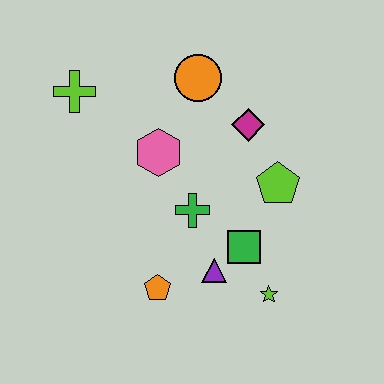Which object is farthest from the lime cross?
The lime star is farthest from the lime cross.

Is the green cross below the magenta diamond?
Yes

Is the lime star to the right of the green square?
Yes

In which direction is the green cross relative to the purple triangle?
The green cross is above the purple triangle.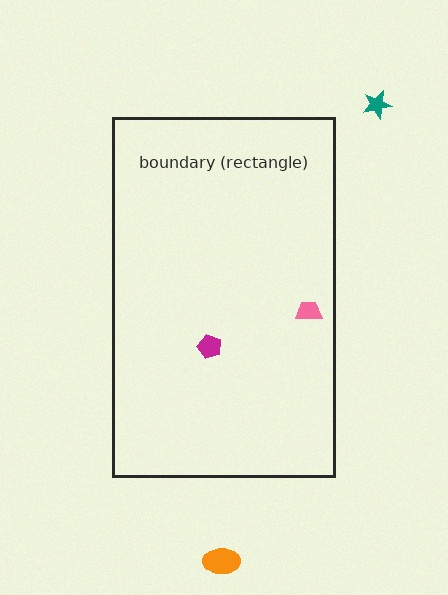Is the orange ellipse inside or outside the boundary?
Outside.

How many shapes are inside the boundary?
2 inside, 2 outside.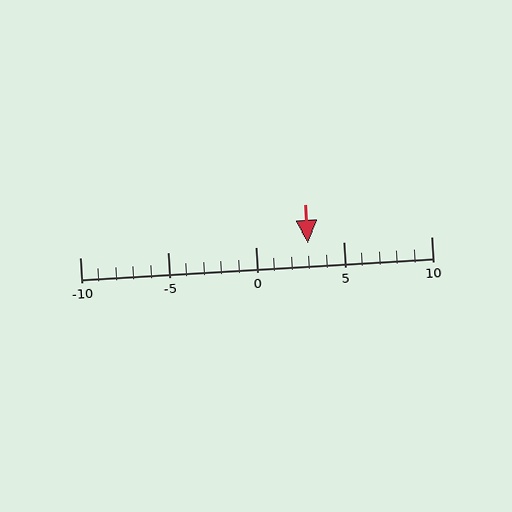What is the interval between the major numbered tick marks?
The major tick marks are spaced 5 units apart.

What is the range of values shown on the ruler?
The ruler shows values from -10 to 10.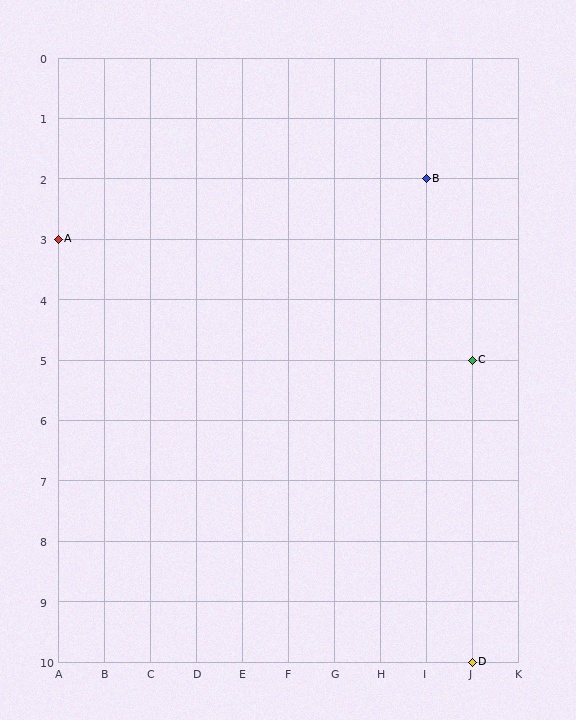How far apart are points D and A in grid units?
Points D and A are 9 columns and 7 rows apart (about 11.4 grid units diagonally).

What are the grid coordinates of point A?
Point A is at grid coordinates (A, 3).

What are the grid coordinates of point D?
Point D is at grid coordinates (J, 10).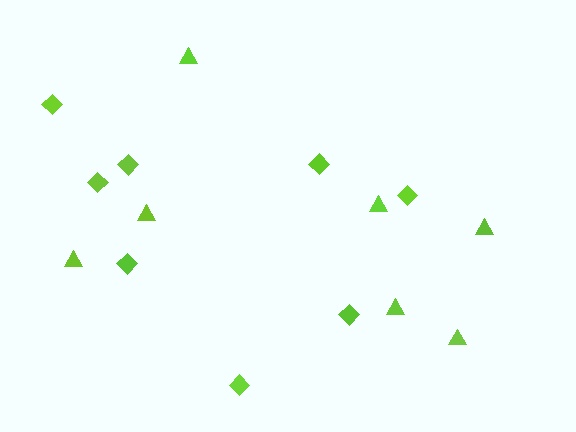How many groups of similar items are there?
There are 2 groups: one group of triangles (7) and one group of diamonds (8).